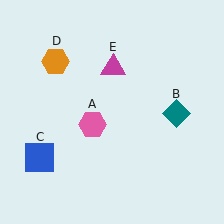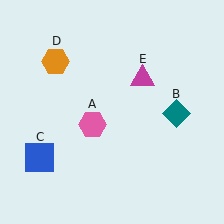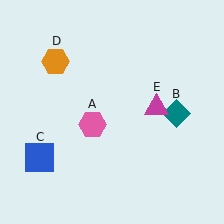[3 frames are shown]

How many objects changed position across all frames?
1 object changed position: magenta triangle (object E).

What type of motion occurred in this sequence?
The magenta triangle (object E) rotated clockwise around the center of the scene.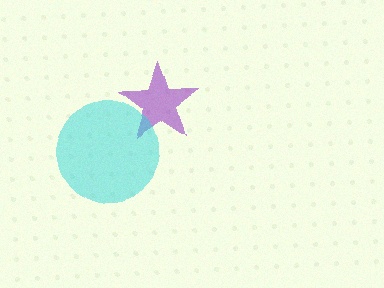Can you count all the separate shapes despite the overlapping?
Yes, there are 2 separate shapes.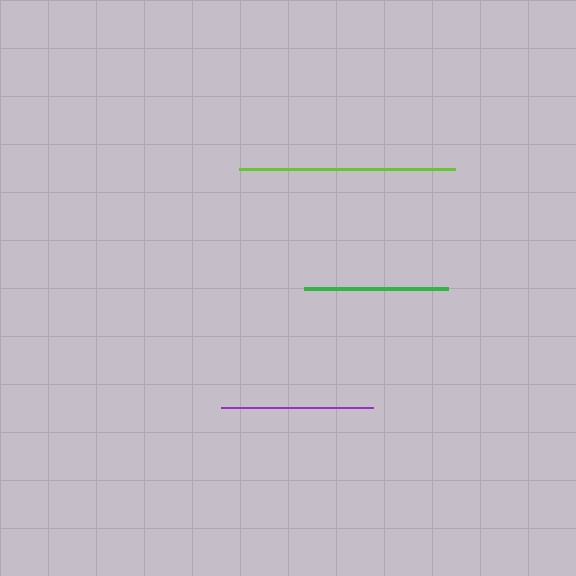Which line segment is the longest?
The lime line is the longest at approximately 216 pixels.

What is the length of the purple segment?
The purple segment is approximately 152 pixels long.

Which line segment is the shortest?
The green line is the shortest at approximately 144 pixels.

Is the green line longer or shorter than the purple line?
The purple line is longer than the green line.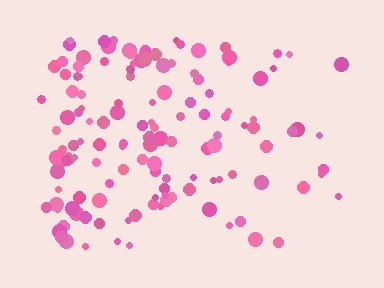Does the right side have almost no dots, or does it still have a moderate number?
Still a moderate number, just noticeably fewer than the left.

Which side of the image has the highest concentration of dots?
The left.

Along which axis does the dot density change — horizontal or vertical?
Horizontal.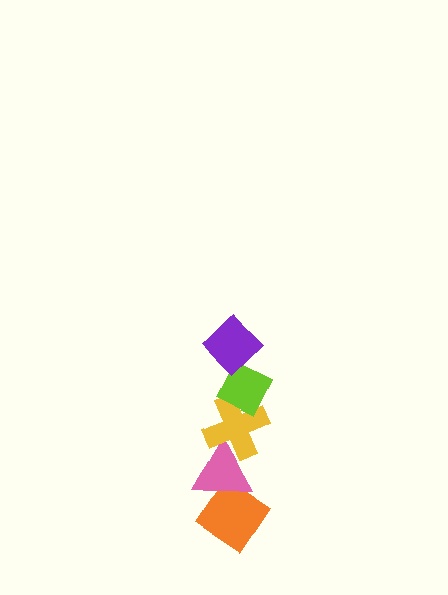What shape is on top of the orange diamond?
The pink triangle is on top of the orange diamond.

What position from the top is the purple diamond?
The purple diamond is 1st from the top.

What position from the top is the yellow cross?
The yellow cross is 3rd from the top.